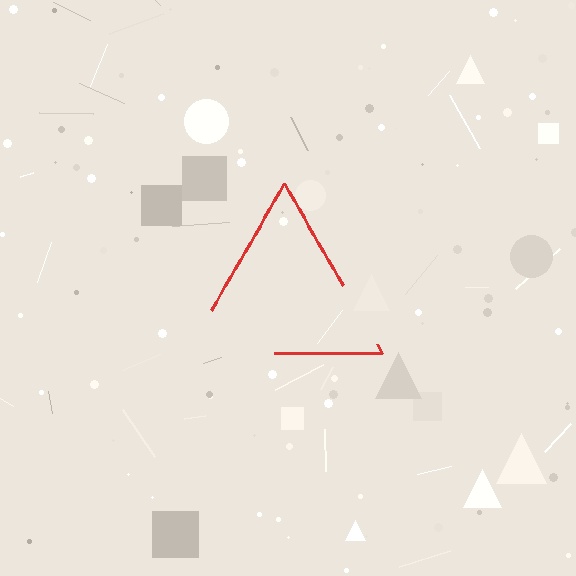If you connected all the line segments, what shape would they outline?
They would outline a triangle.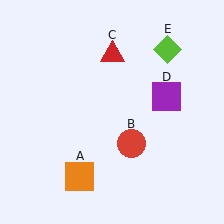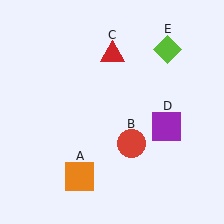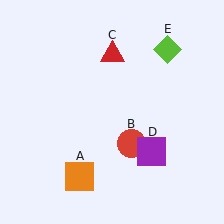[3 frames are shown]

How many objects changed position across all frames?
1 object changed position: purple square (object D).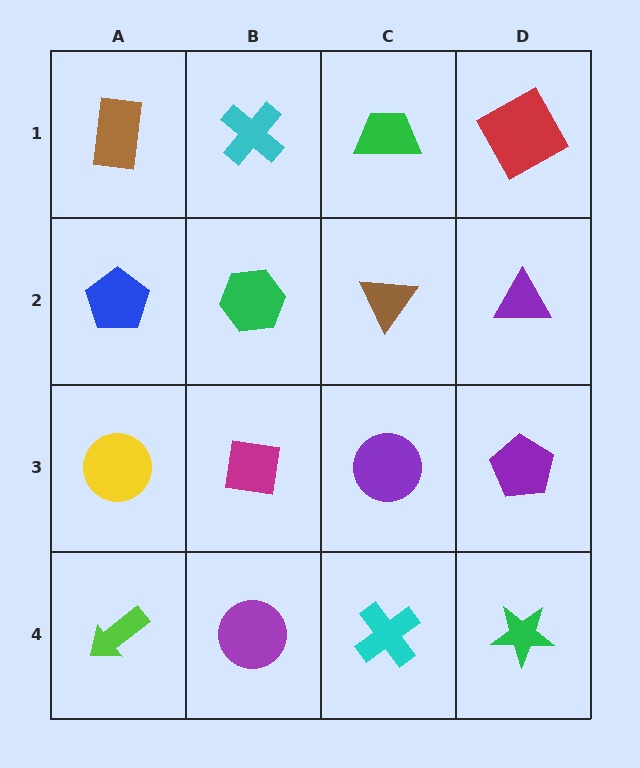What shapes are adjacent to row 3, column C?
A brown triangle (row 2, column C), a cyan cross (row 4, column C), a magenta square (row 3, column B), a purple pentagon (row 3, column D).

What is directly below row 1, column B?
A green hexagon.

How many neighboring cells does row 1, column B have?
3.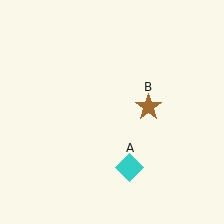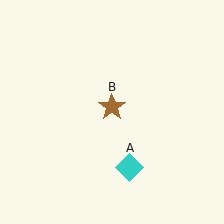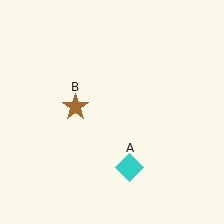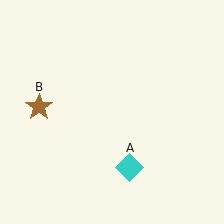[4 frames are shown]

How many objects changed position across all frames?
1 object changed position: brown star (object B).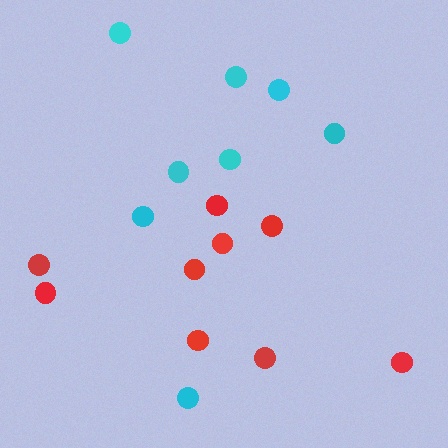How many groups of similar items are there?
There are 2 groups: one group of red circles (9) and one group of cyan circles (8).